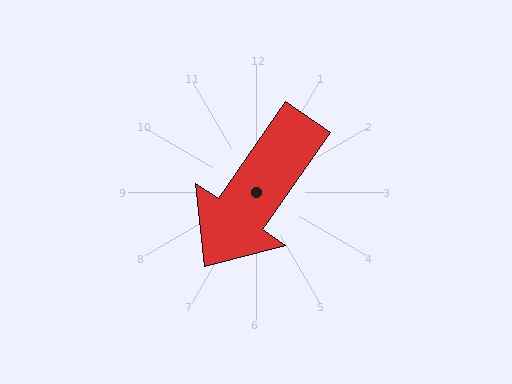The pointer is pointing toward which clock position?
Roughly 7 o'clock.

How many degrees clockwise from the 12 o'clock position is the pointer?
Approximately 215 degrees.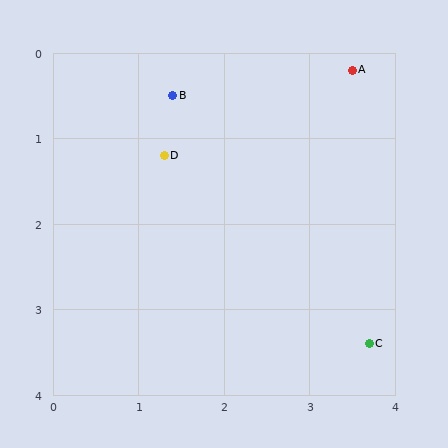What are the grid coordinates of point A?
Point A is at approximately (3.5, 0.2).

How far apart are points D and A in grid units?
Points D and A are about 2.4 grid units apart.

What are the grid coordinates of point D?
Point D is at approximately (1.3, 1.2).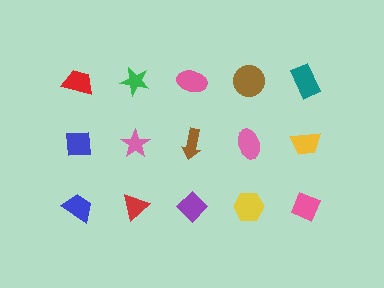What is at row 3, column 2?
A red triangle.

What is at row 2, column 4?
A pink ellipse.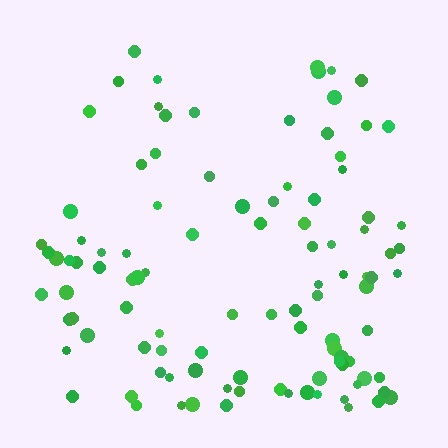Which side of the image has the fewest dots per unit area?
The top.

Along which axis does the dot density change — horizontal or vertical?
Vertical.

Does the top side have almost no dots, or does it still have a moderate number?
Still a moderate number, just noticeably fewer than the bottom.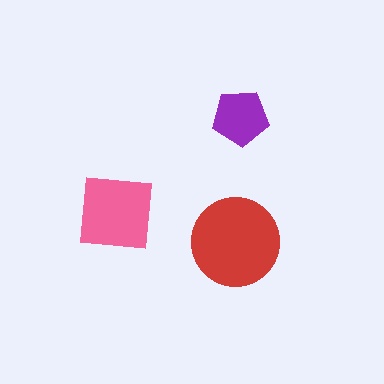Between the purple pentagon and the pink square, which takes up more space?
The pink square.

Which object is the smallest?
The purple pentagon.